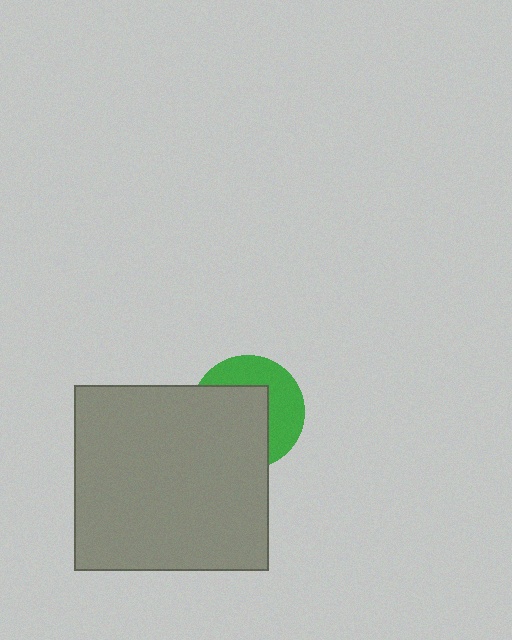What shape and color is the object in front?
The object in front is a gray rectangle.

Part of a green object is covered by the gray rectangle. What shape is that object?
It is a circle.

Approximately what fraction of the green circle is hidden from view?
Roughly 57% of the green circle is hidden behind the gray rectangle.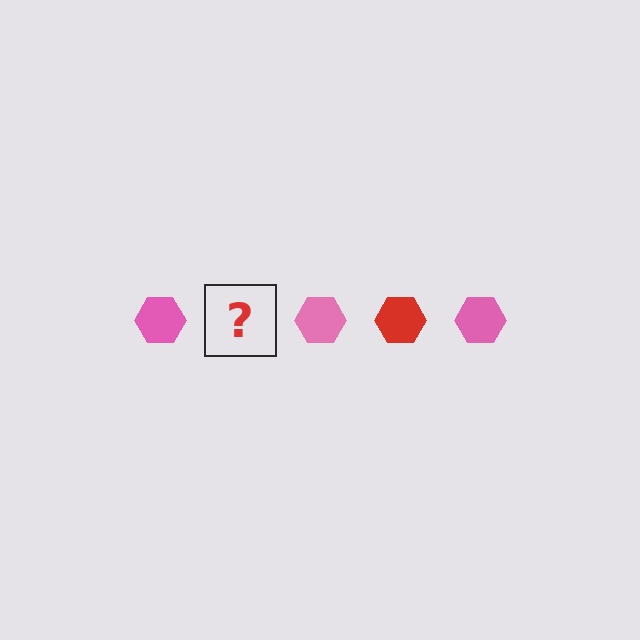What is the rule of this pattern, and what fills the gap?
The rule is that the pattern cycles through pink, red hexagons. The gap should be filled with a red hexagon.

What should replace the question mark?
The question mark should be replaced with a red hexagon.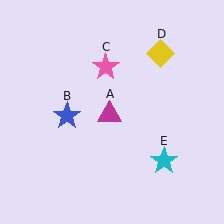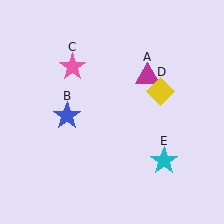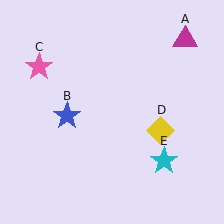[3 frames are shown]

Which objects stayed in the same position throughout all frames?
Blue star (object B) and cyan star (object E) remained stationary.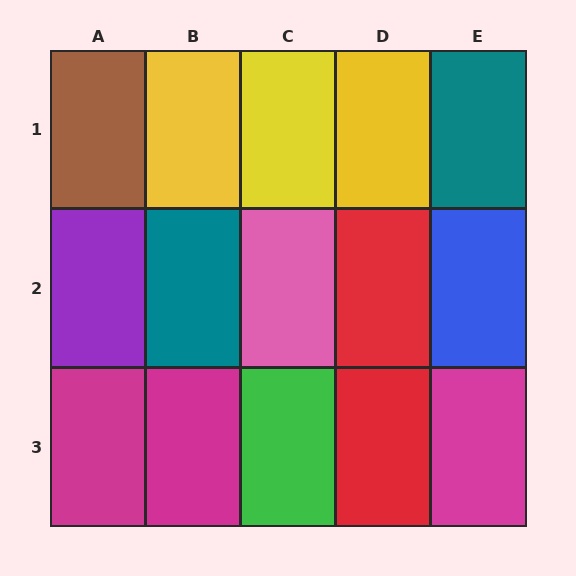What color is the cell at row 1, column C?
Yellow.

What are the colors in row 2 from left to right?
Purple, teal, pink, red, blue.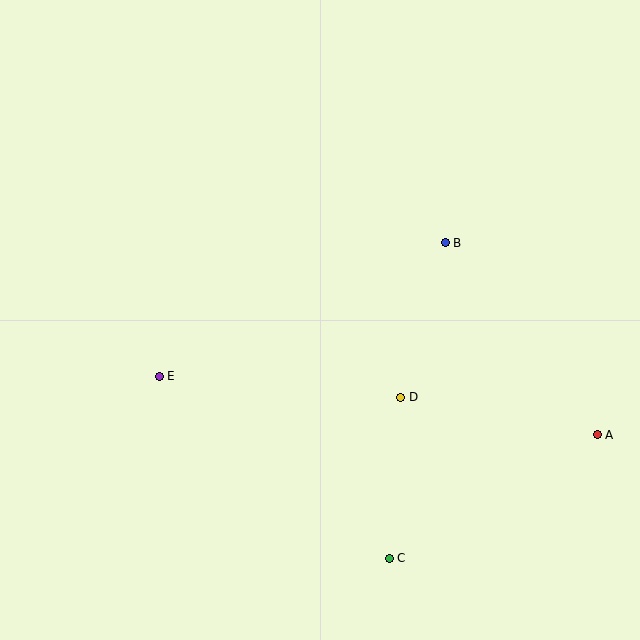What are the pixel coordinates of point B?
Point B is at (445, 243).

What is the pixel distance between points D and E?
The distance between D and E is 242 pixels.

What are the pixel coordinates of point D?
Point D is at (401, 397).